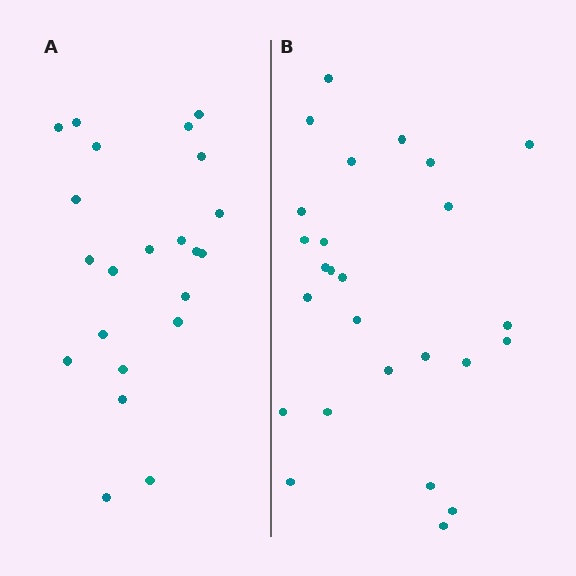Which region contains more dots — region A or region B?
Region B (the right region) has more dots.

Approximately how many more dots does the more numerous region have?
Region B has about 4 more dots than region A.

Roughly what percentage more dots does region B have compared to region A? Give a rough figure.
About 20% more.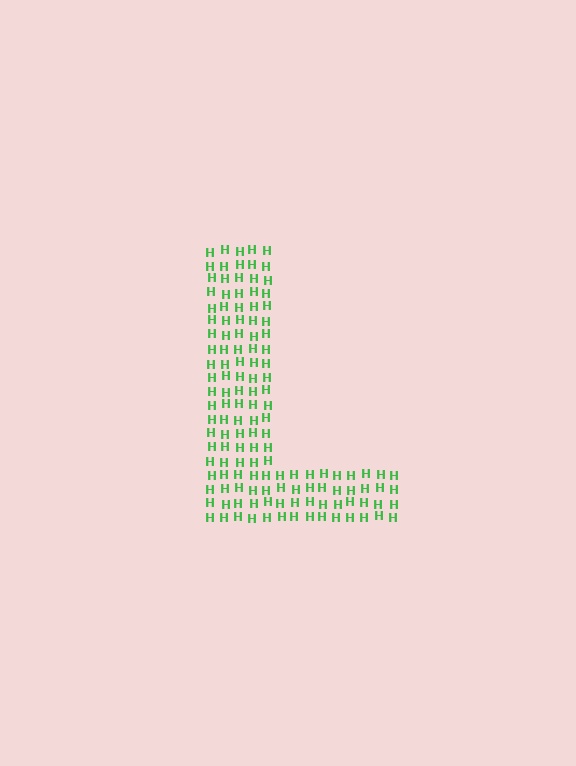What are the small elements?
The small elements are letter H's.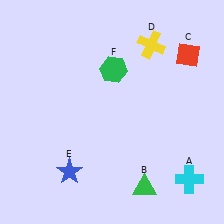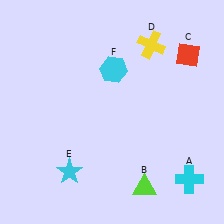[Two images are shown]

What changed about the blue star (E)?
In Image 1, E is blue. In Image 2, it changed to cyan.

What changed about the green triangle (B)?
In Image 1, B is green. In Image 2, it changed to lime.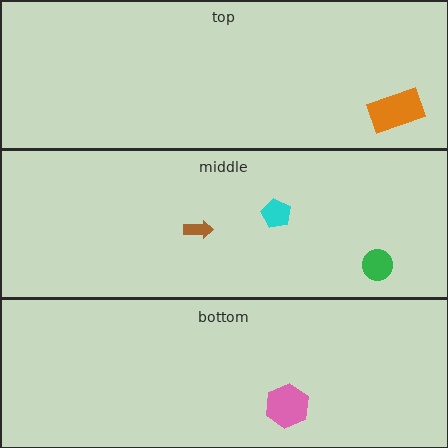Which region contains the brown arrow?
The middle region.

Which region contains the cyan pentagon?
The middle region.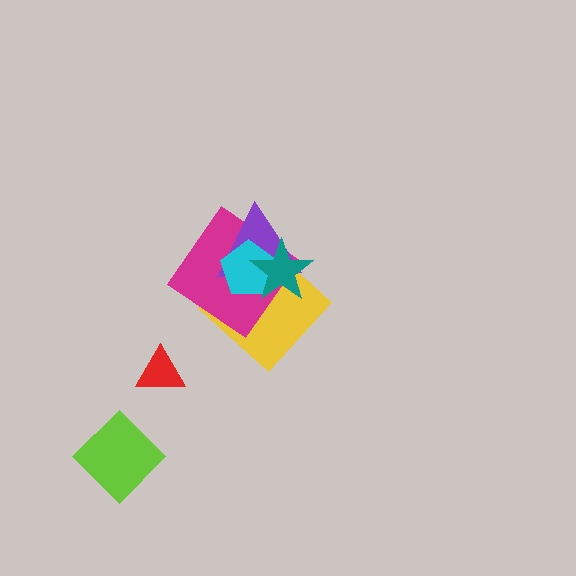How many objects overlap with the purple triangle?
4 objects overlap with the purple triangle.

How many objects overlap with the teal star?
4 objects overlap with the teal star.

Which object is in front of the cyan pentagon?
The teal star is in front of the cyan pentagon.